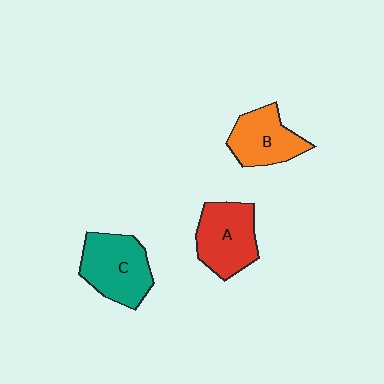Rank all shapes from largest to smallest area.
From largest to smallest: C (teal), A (red), B (orange).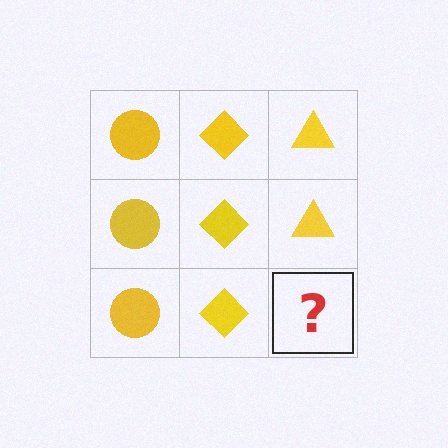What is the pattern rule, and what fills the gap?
The rule is that each column has a consistent shape. The gap should be filled with a yellow triangle.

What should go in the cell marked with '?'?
The missing cell should contain a yellow triangle.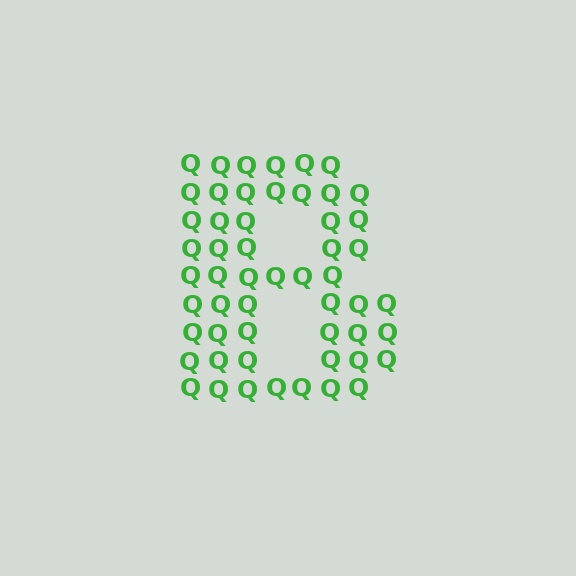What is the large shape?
The large shape is the letter B.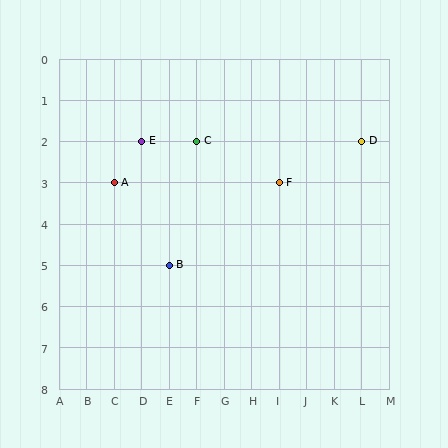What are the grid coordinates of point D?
Point D is at grid coordinates (L, 2).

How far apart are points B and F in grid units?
Points B and F are 4 columns and 2 rows apart (about 4.5 grid units diagonally).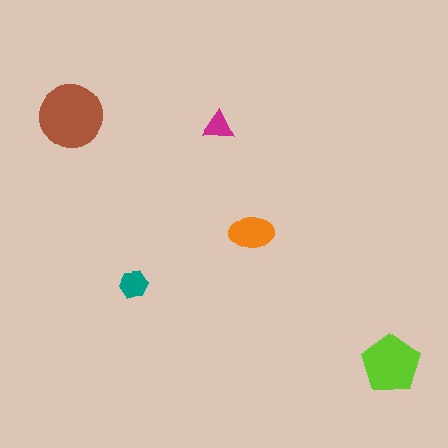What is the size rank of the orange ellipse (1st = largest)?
3rd.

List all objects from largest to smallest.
The brown circle, the lime pentagon, the orange ellipse, the teal hexagon, the magenta triangle.